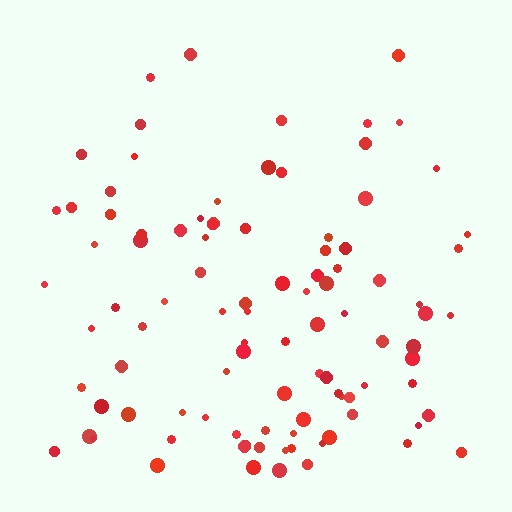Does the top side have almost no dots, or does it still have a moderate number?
Still a moderate number, just noticeably fewer than the bottom.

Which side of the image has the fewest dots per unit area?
The top.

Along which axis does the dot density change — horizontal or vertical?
Vertical.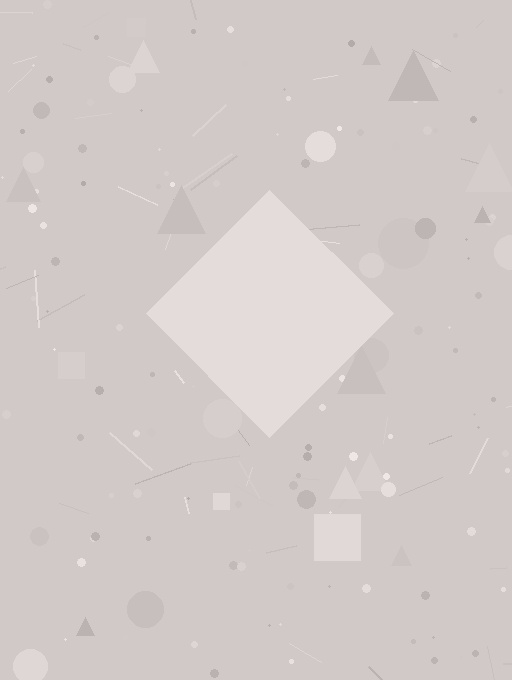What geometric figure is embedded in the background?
A diamond is embedded in the background.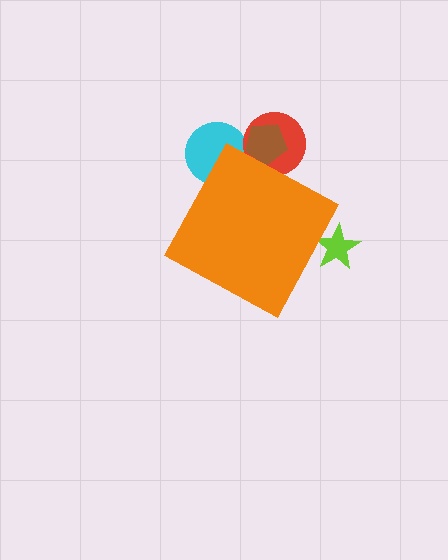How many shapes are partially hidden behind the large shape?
4 shapes are partially hidden.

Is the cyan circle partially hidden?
Yes, the cyan circle is partially hidden behind the orange diamond.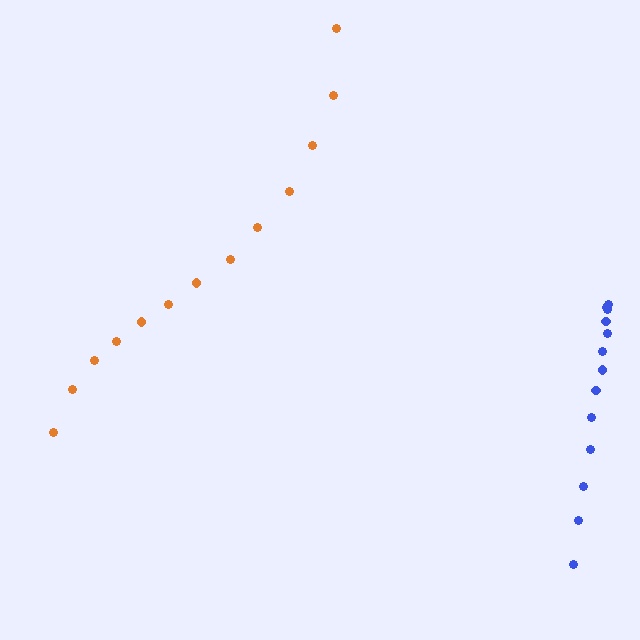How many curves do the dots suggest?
There are 2 distinct paths.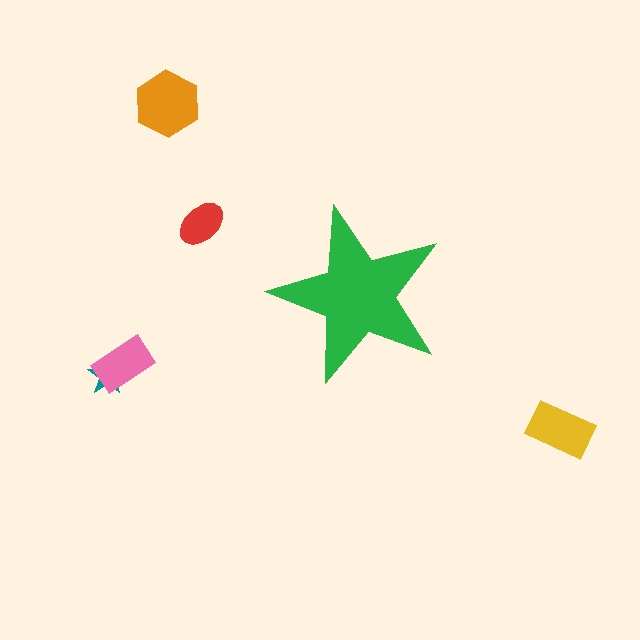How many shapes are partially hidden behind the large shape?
0 shapes are partially hidden.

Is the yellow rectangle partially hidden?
No, the yellow rectangle is fully visible.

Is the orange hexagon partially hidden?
No, the orange hexagon is fully visible.